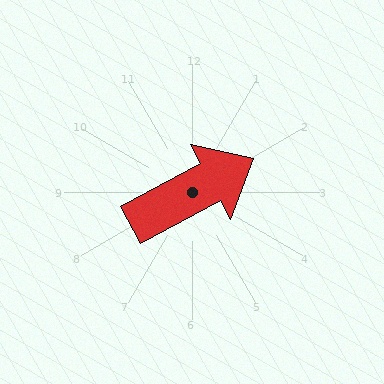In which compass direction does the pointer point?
Northeast.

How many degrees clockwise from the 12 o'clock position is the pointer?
Approximately 62 degrees.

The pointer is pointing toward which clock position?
Roughly 2 o'clock.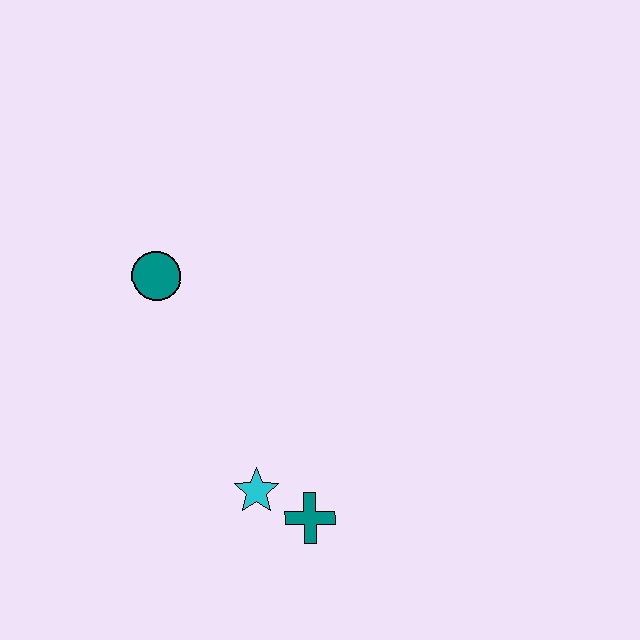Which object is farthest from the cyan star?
The teal circle is farthest from the cyan star.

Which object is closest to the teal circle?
The cyan star is closest to the teal circle.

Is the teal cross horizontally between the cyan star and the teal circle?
No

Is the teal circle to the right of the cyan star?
No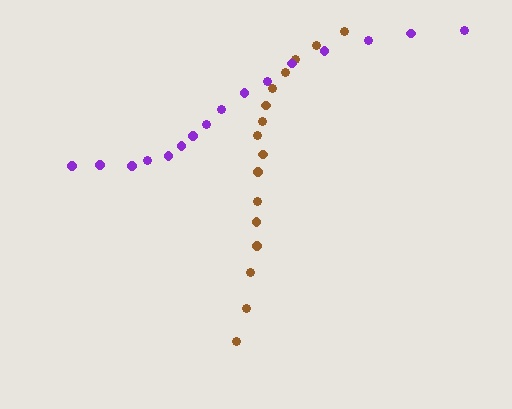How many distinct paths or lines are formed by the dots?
There are 2 distinct paths.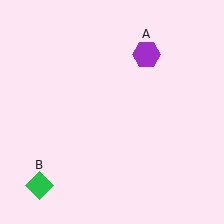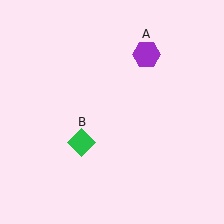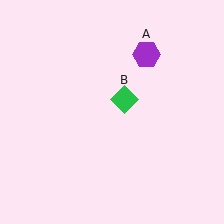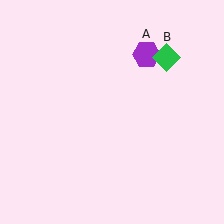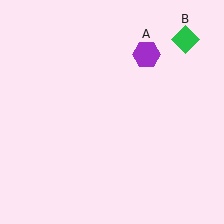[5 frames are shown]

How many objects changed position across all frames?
1 object changed position: green diamond (object B).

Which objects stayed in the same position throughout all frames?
Purple hexagon (object A) remained stationary.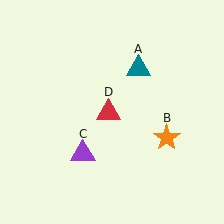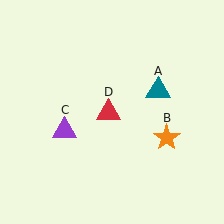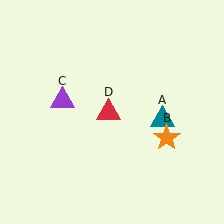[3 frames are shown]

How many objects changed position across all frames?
2 objects changed position: teal triangle (object A), purple triangle (object C).